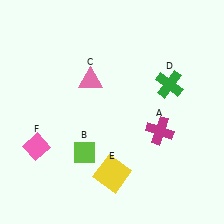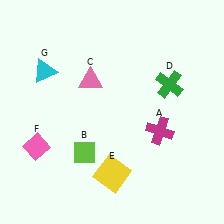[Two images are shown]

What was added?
A cyan triangle (G) was added in Image 2.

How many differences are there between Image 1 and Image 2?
There is 1 difference between the two images.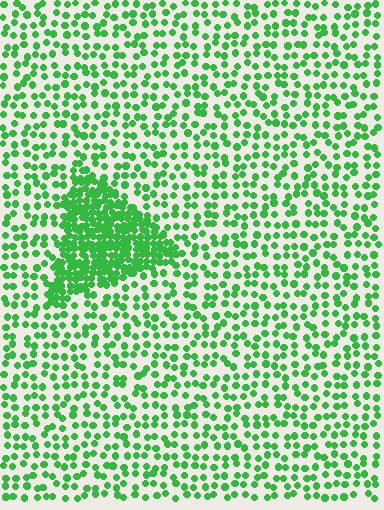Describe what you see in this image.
The image contains small green elements arranged at two different densities. A triangle-shaped region is visible where the elements are more densely packed than the surrounding area.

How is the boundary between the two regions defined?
The boundary is defined by a change in element density (approximately 2.8x ratio). All elements are the same color, size, and shape.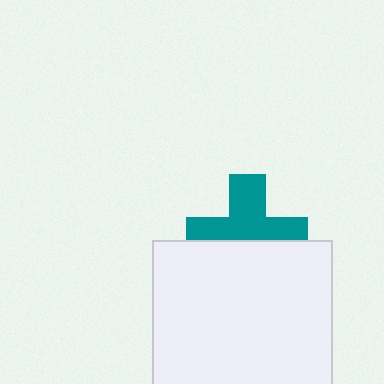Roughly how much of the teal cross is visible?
About half of it is visible (roughly 57%).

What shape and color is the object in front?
The object in front is a white square.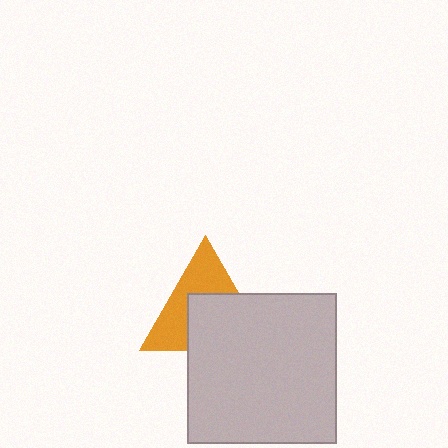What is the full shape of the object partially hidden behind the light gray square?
The partially hidden object is an orange triangle.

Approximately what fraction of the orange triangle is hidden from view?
Roughly 51% of the orange triangle is hidden behind the light gray square.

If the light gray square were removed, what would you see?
You would see the complete orange triangle.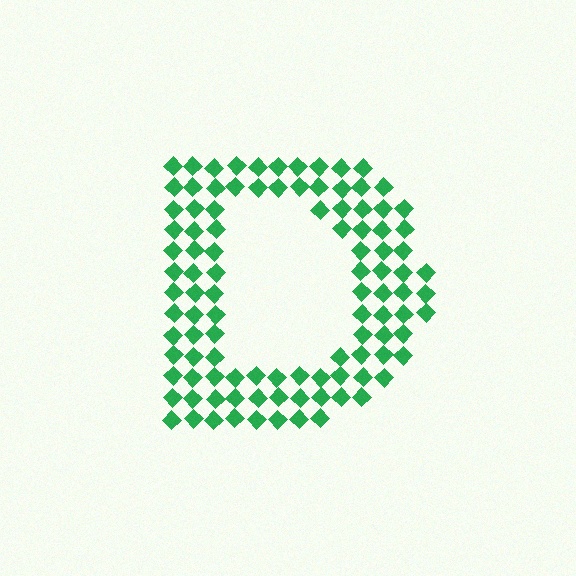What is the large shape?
The large shape is the letter D.